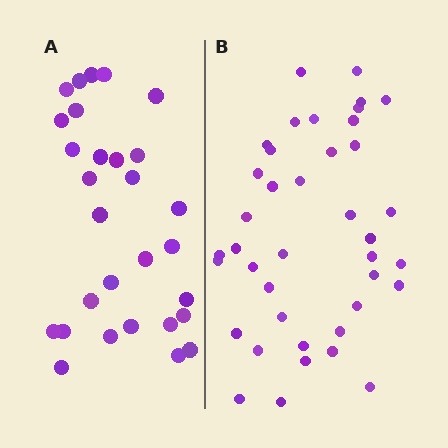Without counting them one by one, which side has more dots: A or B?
Region B (the right region) has more dots.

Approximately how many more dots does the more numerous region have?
Region B has roughly 12 or so more dots than region A.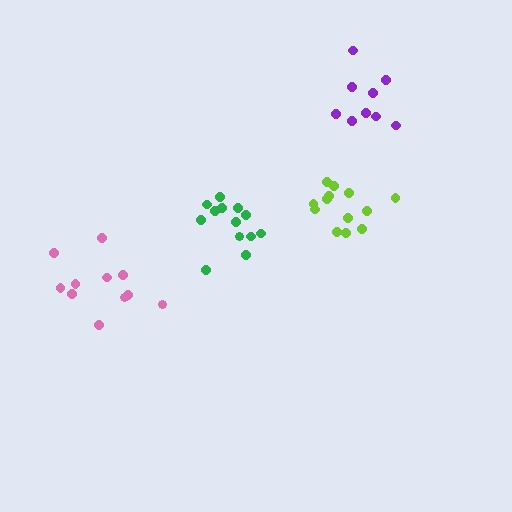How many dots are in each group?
Group 1: 13 dots, Group 2: 13 dots, Group 3: 9 dots, Group 4: 11 dots (46 total).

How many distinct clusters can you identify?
There are 4 distinct clusters.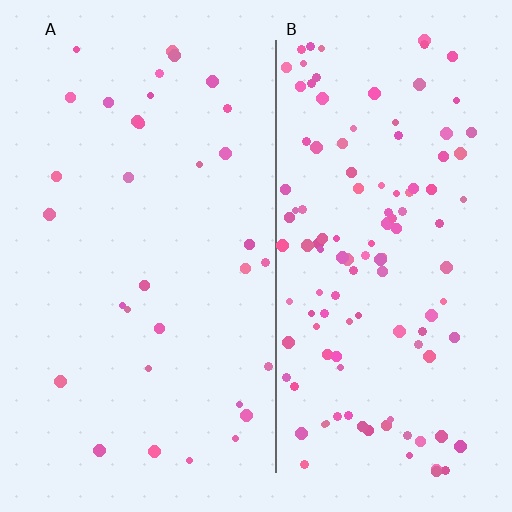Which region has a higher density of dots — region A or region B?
B (the right).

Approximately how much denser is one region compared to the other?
Approximately 3.7× — region B over region A.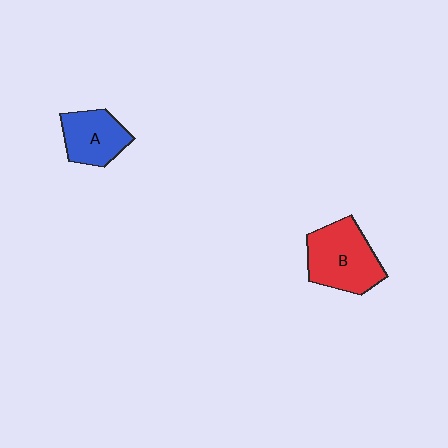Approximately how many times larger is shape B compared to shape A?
Approximately 1.4 times.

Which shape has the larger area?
Shape B (red).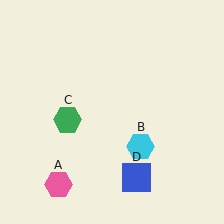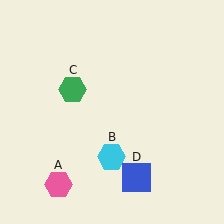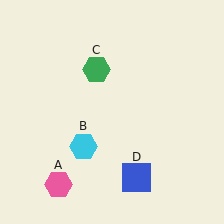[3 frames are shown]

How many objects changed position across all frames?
2 objects changed position: cyan hexagon (object B), green hexagon (object C).